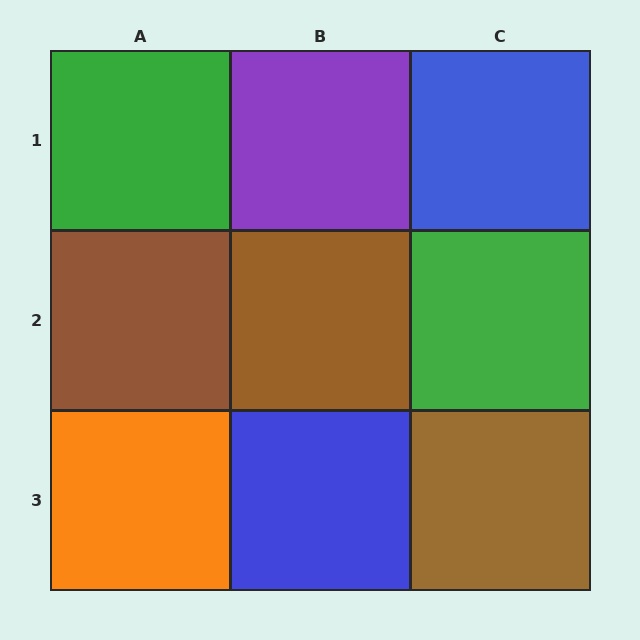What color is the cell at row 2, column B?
Brown.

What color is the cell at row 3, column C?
Brown.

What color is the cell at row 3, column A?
Orange.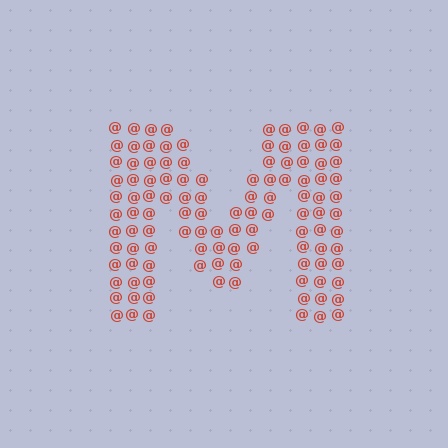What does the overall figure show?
The overall figure shows the letter M.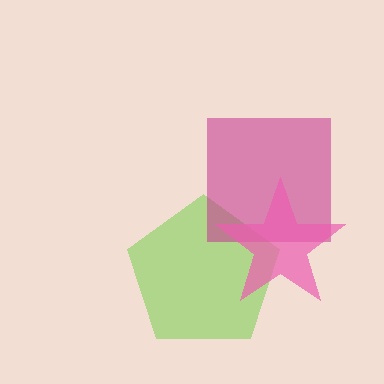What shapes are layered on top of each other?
The layered shapes are: a lime pentagon, a magenta square, a pink star.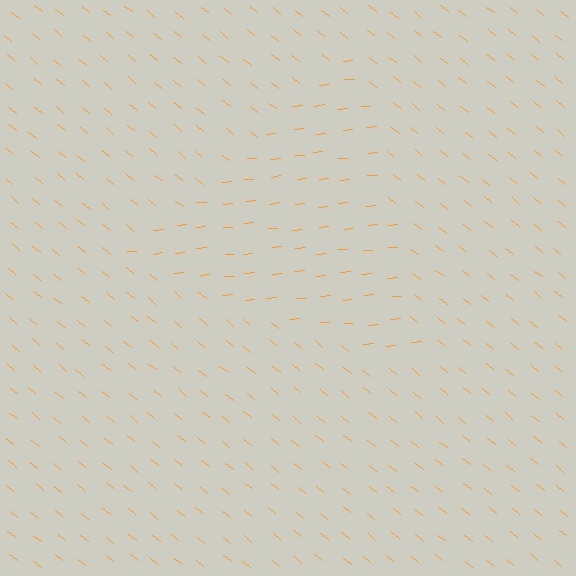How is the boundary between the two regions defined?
The boundary is defined purely by a change in line orientation (approximately 45 degrees difference). All lines are the same color and thickness.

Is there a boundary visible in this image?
Yes, there is a texture boundary formed by a change in line orientation.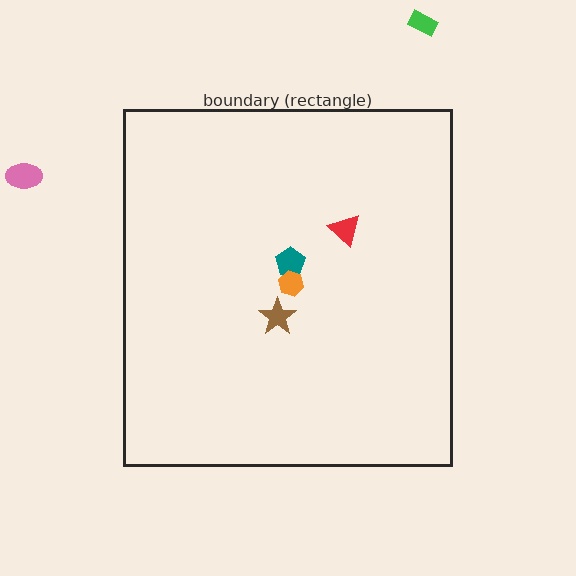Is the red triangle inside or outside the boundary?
Inside.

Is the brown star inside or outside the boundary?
Inside.